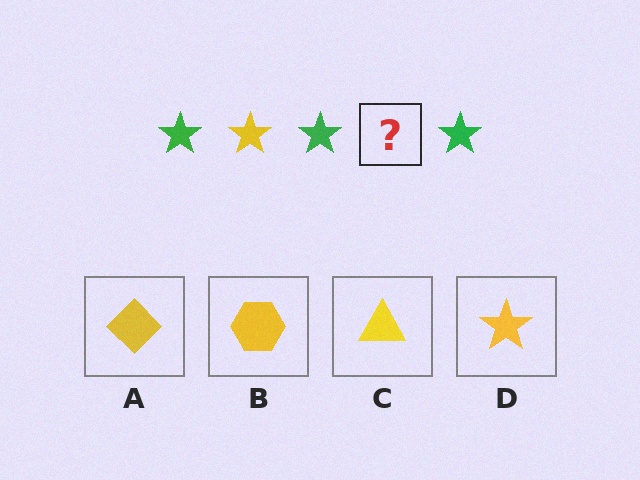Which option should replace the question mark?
Option D.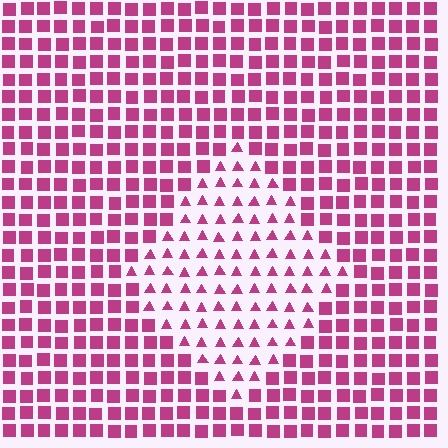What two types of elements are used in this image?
The image uses triangles inside the diamond region and squares outside it.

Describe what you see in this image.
The image is filled with small magenta elements arranged in a uniform grid. A diamond-shaped region contains triangles, while the surrounding area contains squares. The boundary is defined purely by the change in element shape.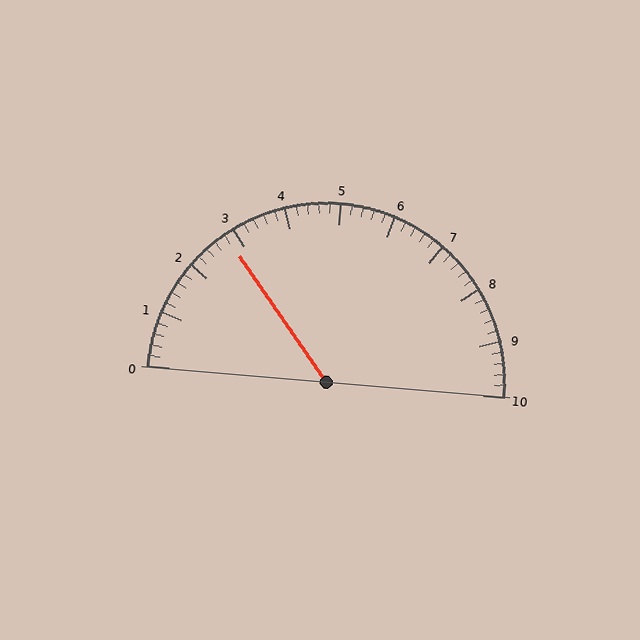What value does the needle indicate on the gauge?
The needle indicates approximately 2.8.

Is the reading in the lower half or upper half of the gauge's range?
The reading is in the lower half of the range (0 to 10).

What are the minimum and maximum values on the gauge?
The gauge ranges from 0 to 10.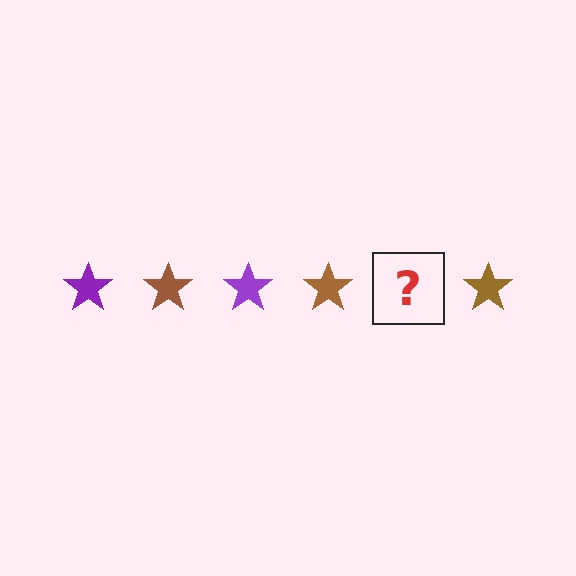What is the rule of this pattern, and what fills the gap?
The rule is that the pattern cycles through purple, brown stars. The gap should be filled with a purple star.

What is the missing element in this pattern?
The missing element is a purple star.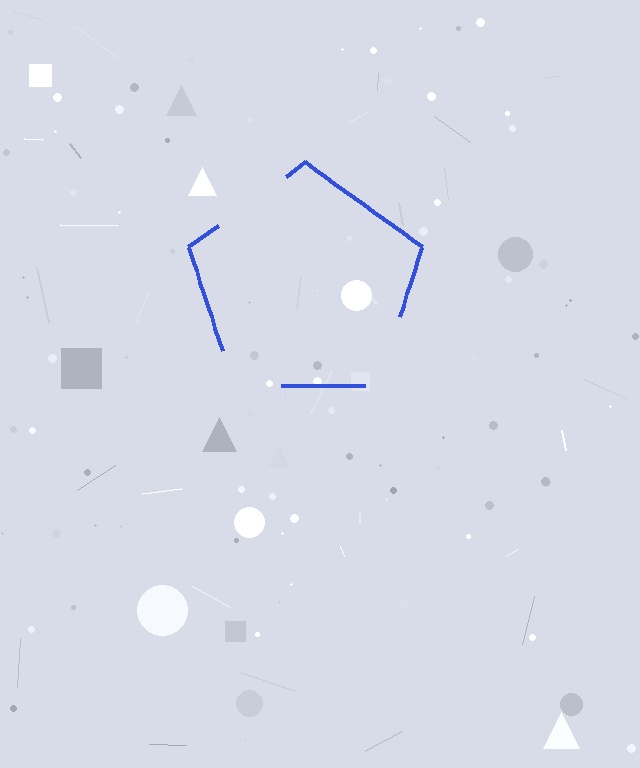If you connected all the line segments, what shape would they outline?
They would outline a pentagon.